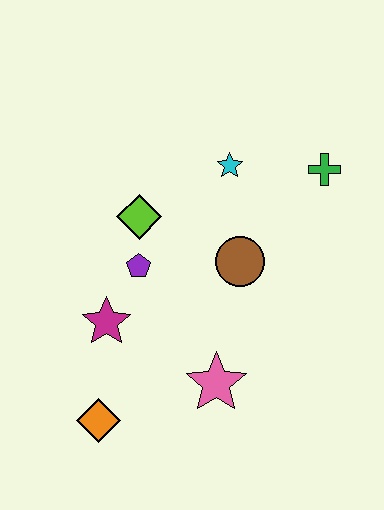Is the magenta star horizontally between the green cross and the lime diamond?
No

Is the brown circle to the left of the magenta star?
No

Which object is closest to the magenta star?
The purple pentagon is closest to the magenta star.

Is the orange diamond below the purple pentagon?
Yes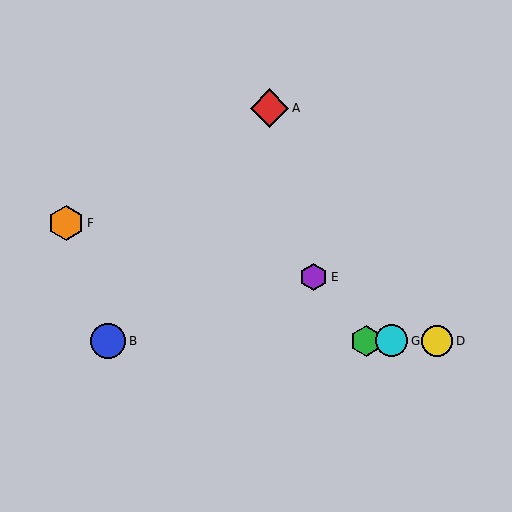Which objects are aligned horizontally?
Objects B, C, D, G are aligned horizontally.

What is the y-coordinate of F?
Object F is at y≈223.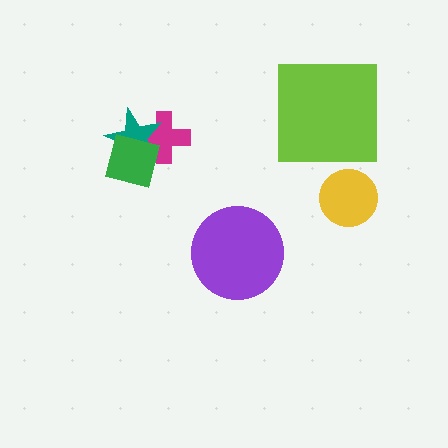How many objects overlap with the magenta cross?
2 objects overlap with the magenta cross.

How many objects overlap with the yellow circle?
0 objects overlap with the yellow circle.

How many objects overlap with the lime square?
0 objects overlap with the lime square.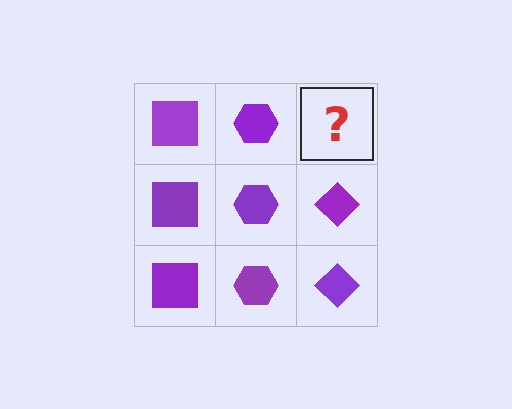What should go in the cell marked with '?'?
The missing cell should contain a purple diamond.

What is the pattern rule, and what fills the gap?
The rule is that each column has a consistent shape. The gap should be filled with a purple diamond.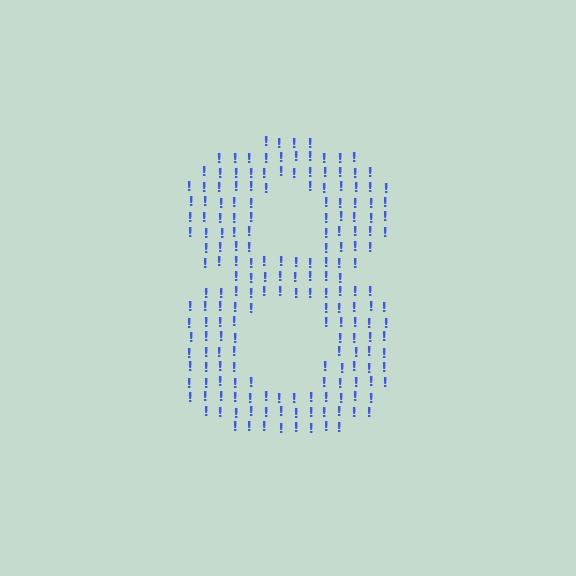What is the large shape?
The large shape is the digit 8.